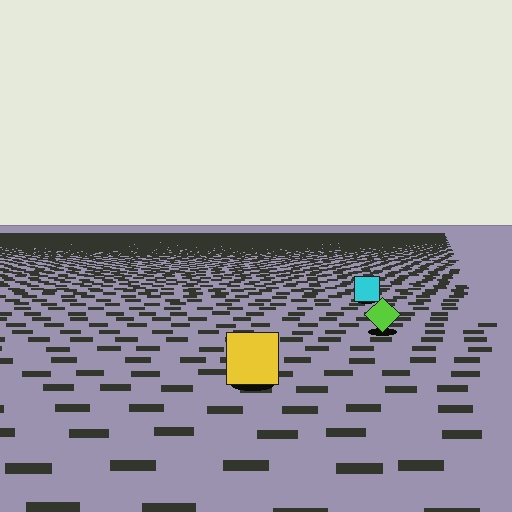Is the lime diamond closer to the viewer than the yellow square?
No. The yellow square is closer — you can tell from the texture gradient: the ground texture is coarser near it.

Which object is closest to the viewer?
The yellow square is closest. The texture marks near it are larger and more spread out.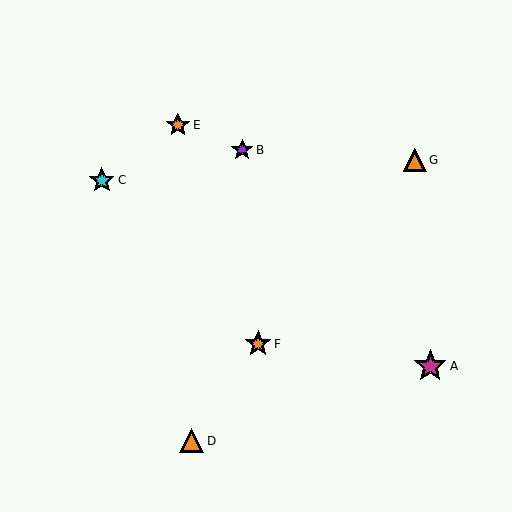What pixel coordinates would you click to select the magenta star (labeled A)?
Click at (430, 366) to select the magenta star A.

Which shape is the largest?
The magenta star (labeled A) is the largest.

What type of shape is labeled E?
Shape E is an orange star.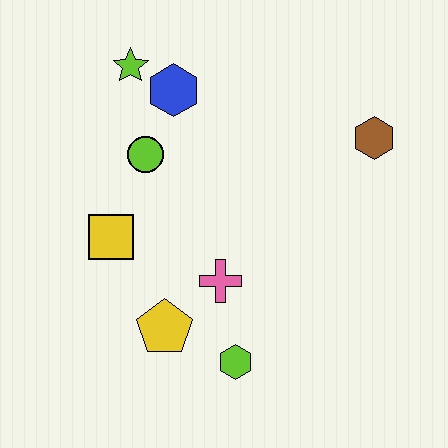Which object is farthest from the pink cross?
The lime star is farthest from the pink cross.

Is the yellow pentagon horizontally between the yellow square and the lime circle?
No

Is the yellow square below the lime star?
Yes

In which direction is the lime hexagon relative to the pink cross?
The lime hexagon is below the pink cross.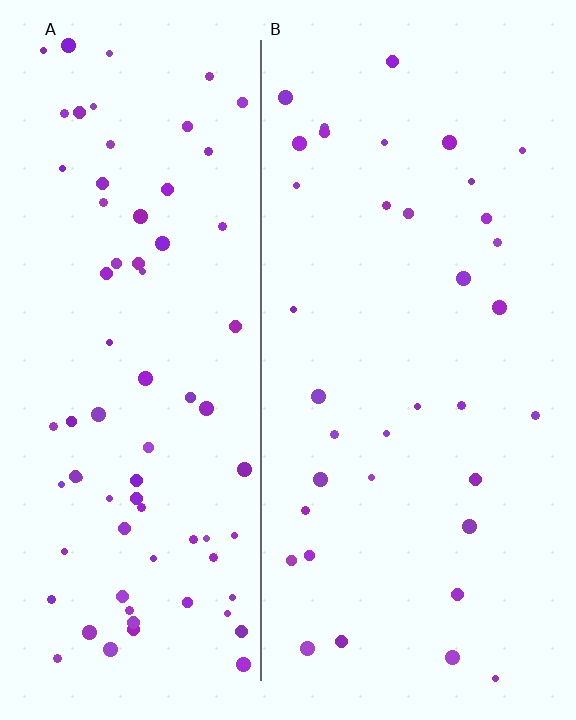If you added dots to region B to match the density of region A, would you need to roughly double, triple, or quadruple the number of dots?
Approximately double.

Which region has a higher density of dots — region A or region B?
A (the left).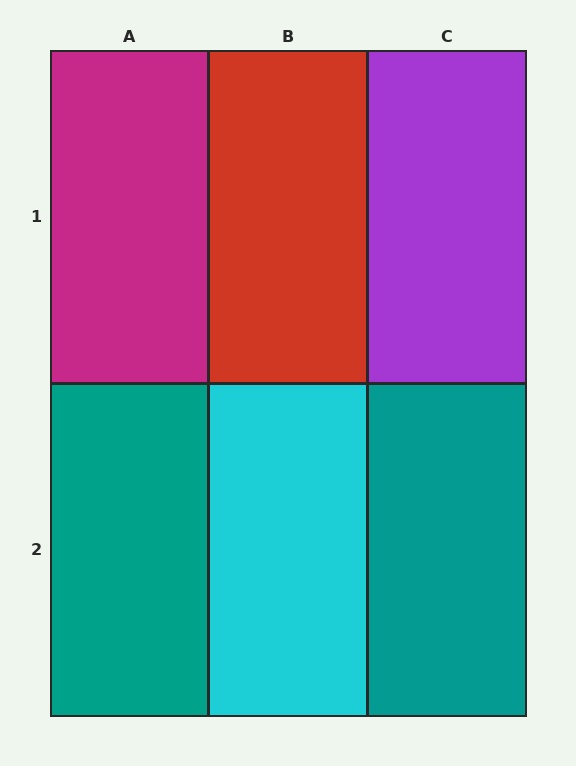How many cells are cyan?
1 cell is cyan.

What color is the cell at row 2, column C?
Teal.